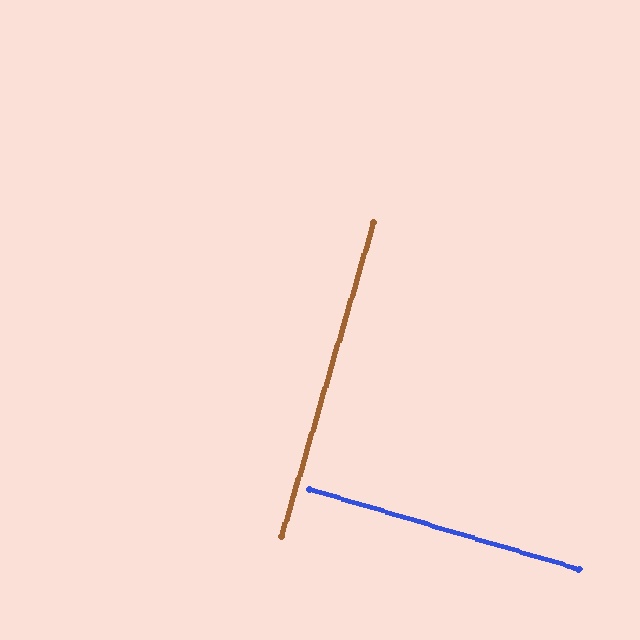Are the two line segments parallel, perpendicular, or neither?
Perpendicular — they meet at approximately 90°.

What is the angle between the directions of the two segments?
Approximately 90 degrees.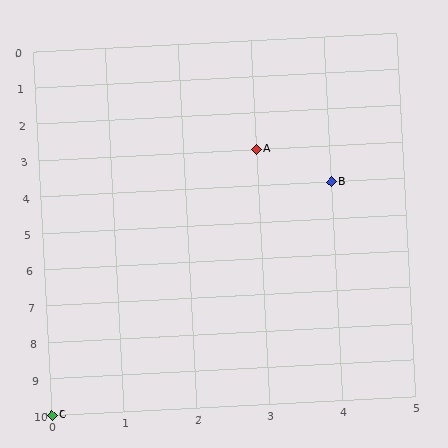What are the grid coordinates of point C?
Point C is at grid coordinates (0, 10).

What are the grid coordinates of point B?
Point B is at grid coordinates (4, 4).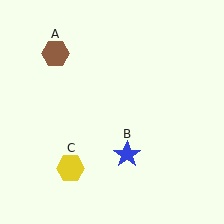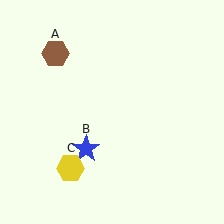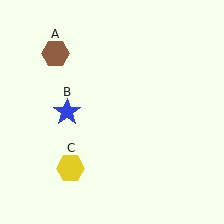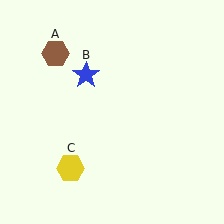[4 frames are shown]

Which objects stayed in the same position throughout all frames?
Brown hexagon (object A) and yellow hexagon (object C) remained stationary.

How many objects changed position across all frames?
1 object changed position: blue star (object B).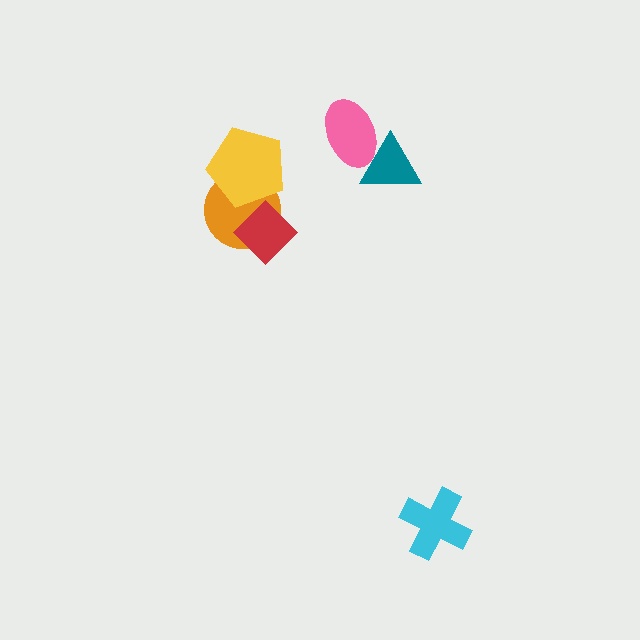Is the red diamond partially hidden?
No, no other shape covers it.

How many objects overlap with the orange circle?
2 objects overlap with the orange circle.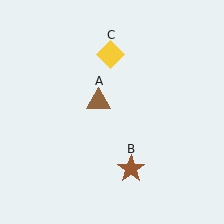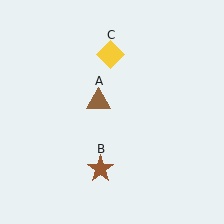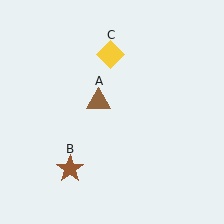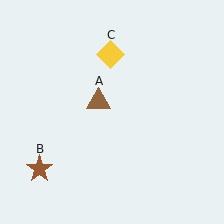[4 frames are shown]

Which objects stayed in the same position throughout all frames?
Brown triangle (object A) and yellow diamond (object C) remained stationary.